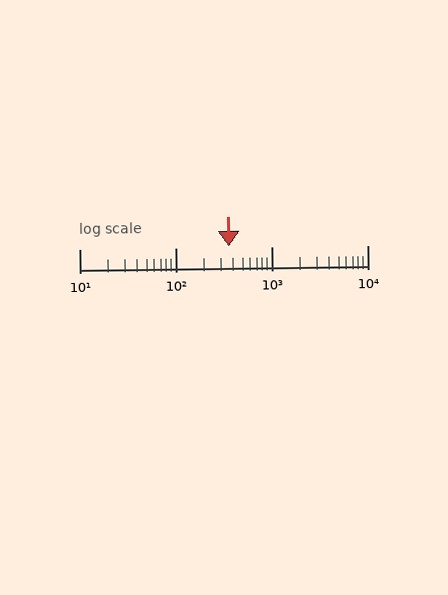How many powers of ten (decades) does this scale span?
The scale spans 3 decades, from 10 to 10000.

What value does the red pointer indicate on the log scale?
The pointer indicates approximately 360.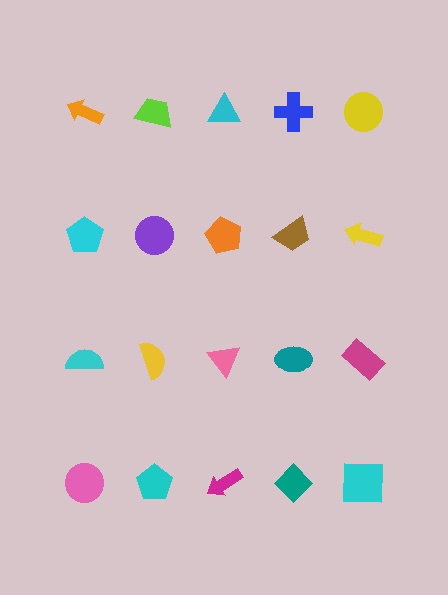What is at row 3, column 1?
A cyan semicircle.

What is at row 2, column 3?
An orange pentagon.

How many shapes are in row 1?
5 shapes.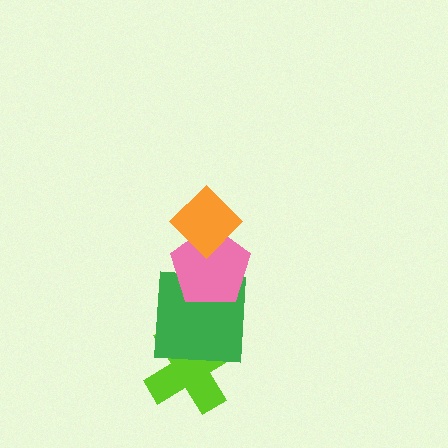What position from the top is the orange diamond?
The orange diamond is 1st from the top.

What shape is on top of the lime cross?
The green square is on top of the lime cross.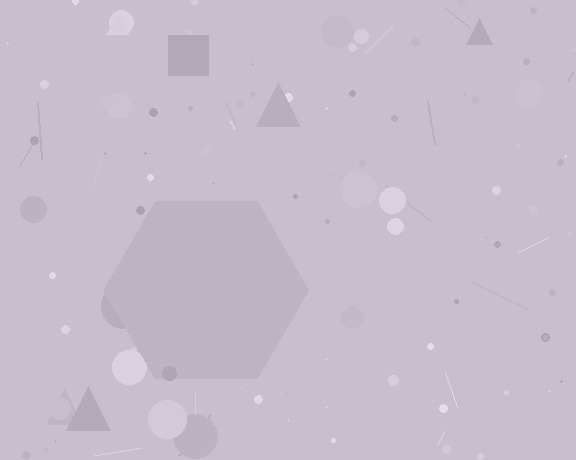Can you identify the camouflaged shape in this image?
The camouflaged shape is a hexagon.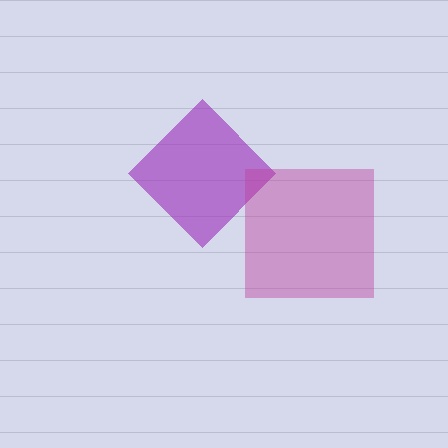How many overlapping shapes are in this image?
There are 2 overlapping shapes in the image.